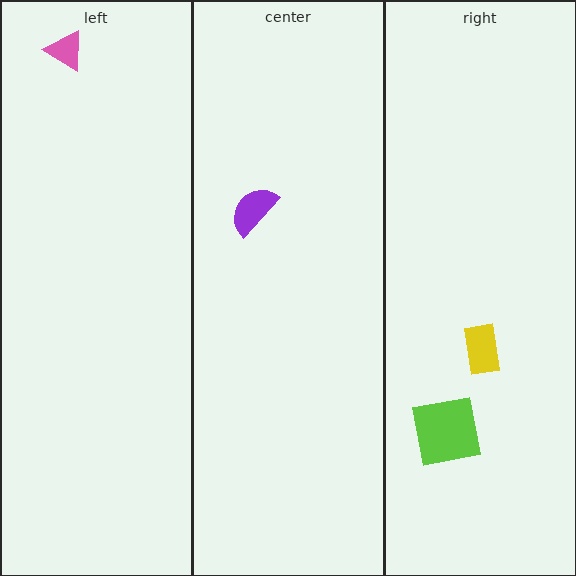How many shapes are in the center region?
1.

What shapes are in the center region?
The purple semicircle.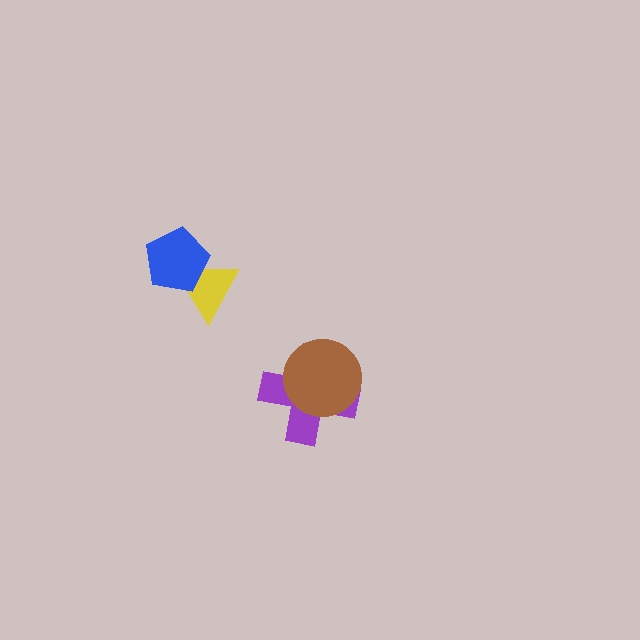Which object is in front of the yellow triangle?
The blue pentagon is in front of the yellow triangle.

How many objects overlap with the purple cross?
1 object overlaps with the purple cross.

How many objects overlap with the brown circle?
1 object overlaps with the brown circle.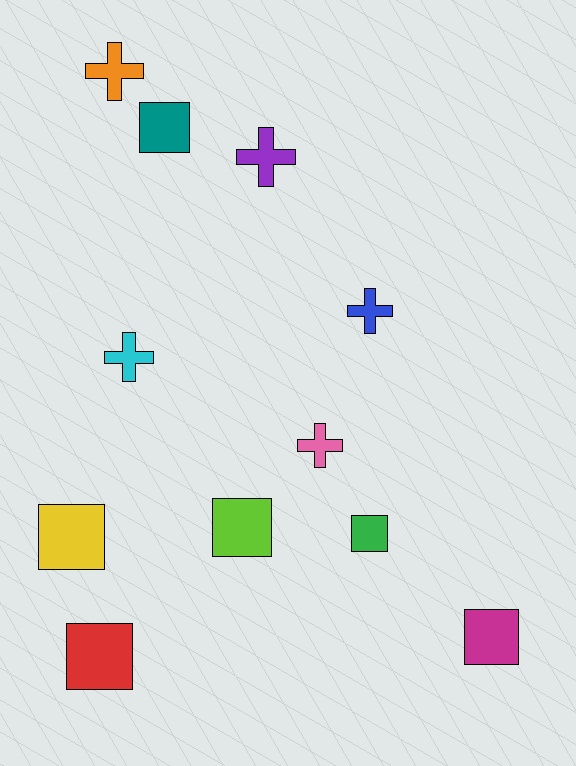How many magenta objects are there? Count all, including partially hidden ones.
There is 1 magenta object.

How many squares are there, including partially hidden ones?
There are 6 squares.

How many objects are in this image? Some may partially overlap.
There are 11 objects.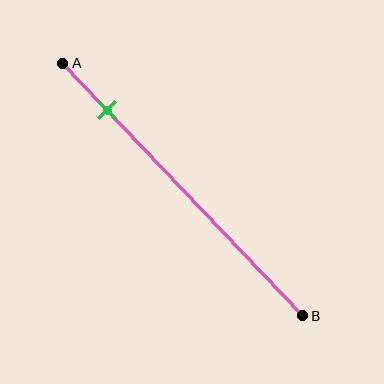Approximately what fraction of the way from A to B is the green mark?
The green mark is approximately 20% of the way from A to B.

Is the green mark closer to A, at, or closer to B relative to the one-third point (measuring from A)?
The green mark is closer to point A than the one-third point of segment AB.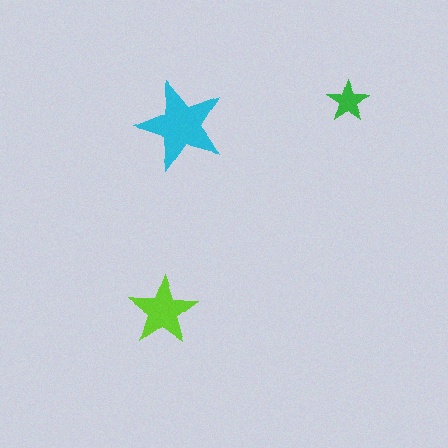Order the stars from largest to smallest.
the cyan one, the lime one, the green one.